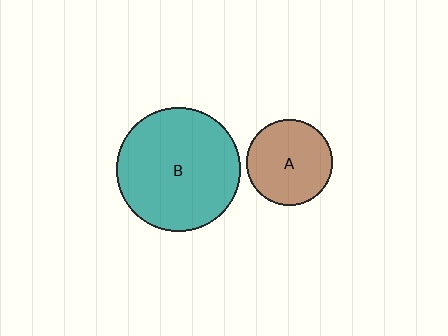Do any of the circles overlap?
No, none of the circles overlap.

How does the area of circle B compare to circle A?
Approximately 2.1 times.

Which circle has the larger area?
Circle B (teal).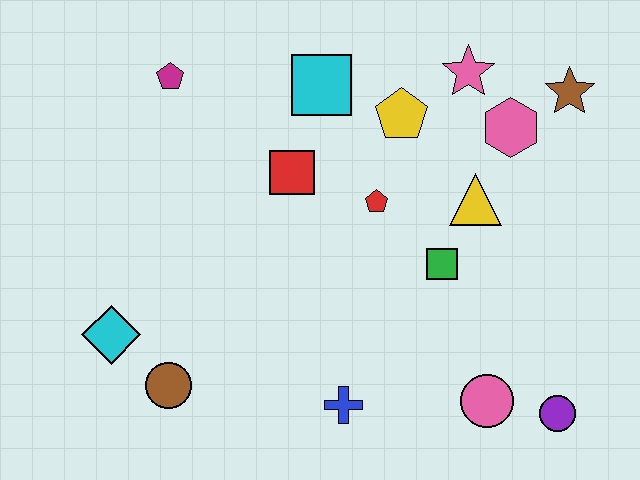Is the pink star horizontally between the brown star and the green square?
Yes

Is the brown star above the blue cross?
Yes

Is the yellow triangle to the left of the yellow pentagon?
No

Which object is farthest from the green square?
The cyan diamond is farthest from the green square.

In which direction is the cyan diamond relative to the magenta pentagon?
The cyan diamond is below the magenta pentagon.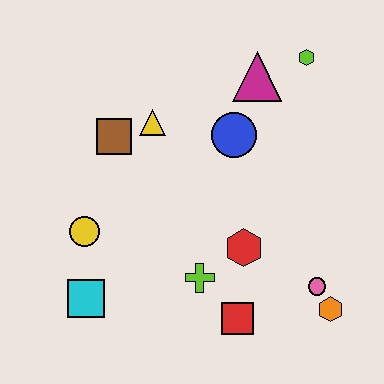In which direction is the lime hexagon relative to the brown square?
The lime hexagon is to the right of the brown square.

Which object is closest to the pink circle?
The orange hexagon is closest to the pink circle.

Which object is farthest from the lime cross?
The lime hexagon is farthest from the lime cross.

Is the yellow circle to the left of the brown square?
Yes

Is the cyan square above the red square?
Yes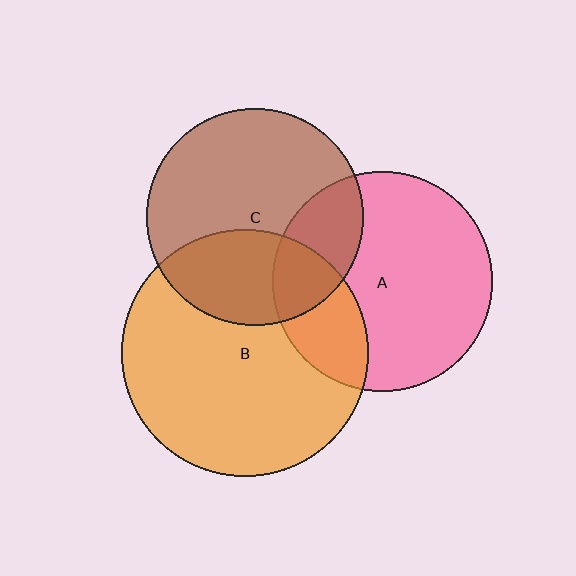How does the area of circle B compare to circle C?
Approximately 1.3 times.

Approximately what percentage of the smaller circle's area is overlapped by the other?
Approximately 25%.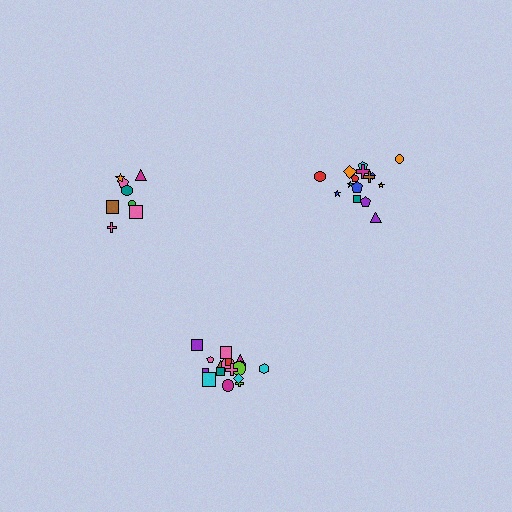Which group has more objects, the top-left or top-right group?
The top-right group.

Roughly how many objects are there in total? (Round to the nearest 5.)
Roughly 40 objects in total.